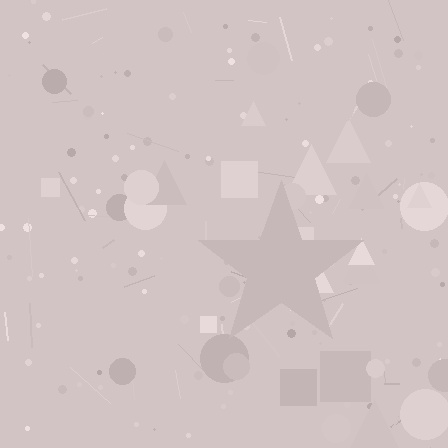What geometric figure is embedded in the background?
A star is embedded in the background.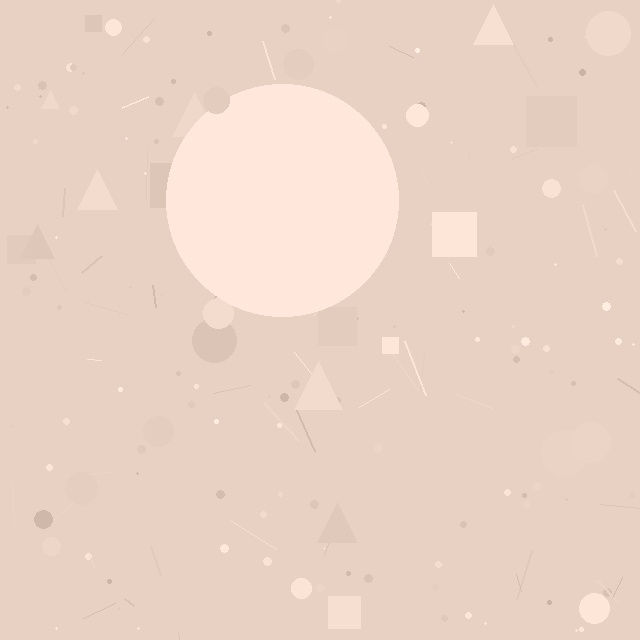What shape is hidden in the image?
A circle is hidden in the image.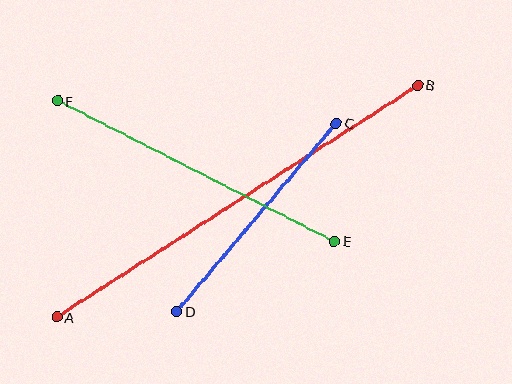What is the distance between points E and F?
The distance is approximately 311 pixels.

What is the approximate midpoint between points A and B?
The midpoint is at approximately (237, 201) pixels.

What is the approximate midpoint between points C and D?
The midpoint is at approximately (256, 217) pixels.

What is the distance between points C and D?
The distance is approximately 246 pixels.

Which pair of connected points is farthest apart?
Points A and B are farthest apart.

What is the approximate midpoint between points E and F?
The midpoint is at approximately (196, 171) pixels.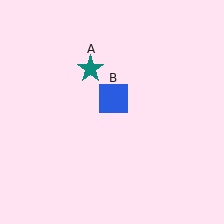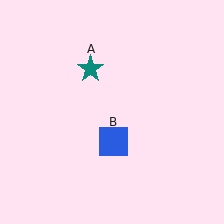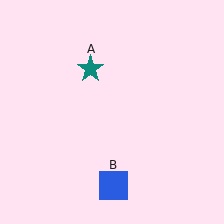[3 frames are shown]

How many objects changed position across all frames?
1 object changed position: blue square (object B).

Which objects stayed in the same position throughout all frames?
Teal star (object A) remained stationary.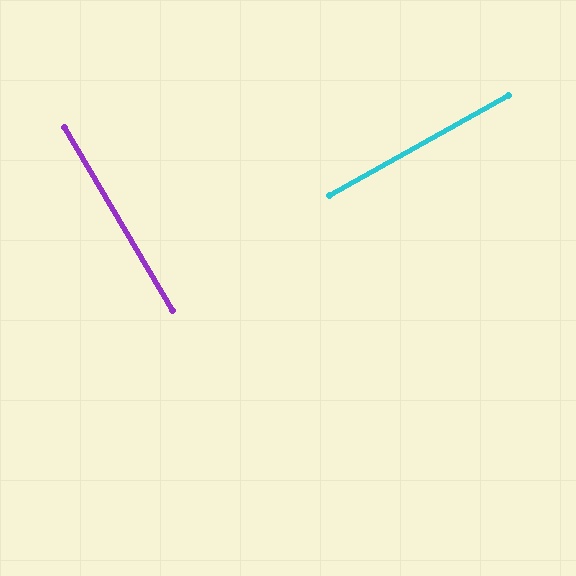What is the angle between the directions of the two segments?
Approximately 89 degrees.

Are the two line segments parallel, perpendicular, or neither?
Perpendicular — they meet at approximately 89°.